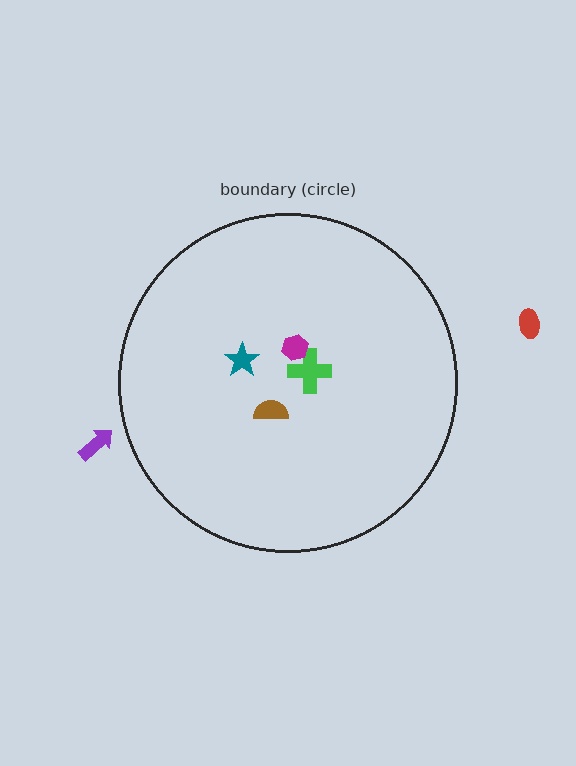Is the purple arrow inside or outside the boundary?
Outside.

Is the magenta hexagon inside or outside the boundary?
Inside.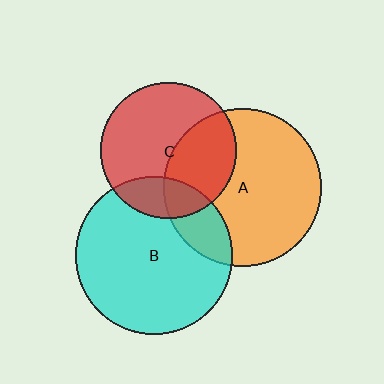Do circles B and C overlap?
Yes.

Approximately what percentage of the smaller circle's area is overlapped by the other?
Approximately 20%.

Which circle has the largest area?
Circle A (orange).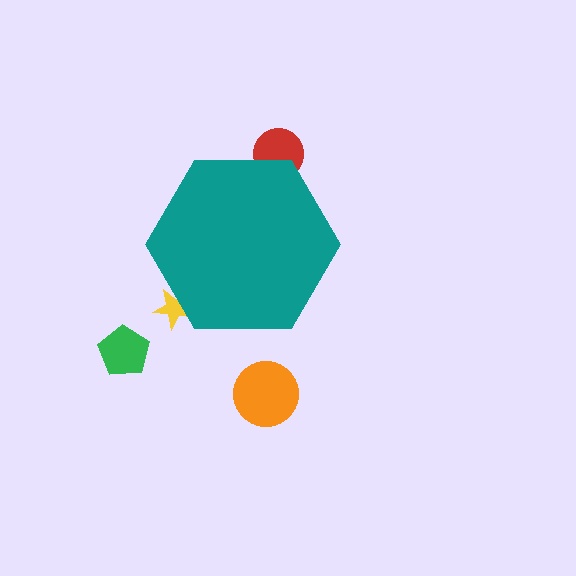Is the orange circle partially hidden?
No, the orange circle is fully visible.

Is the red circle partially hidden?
Yes, the red circle is partially hidden behind the teal hexagon.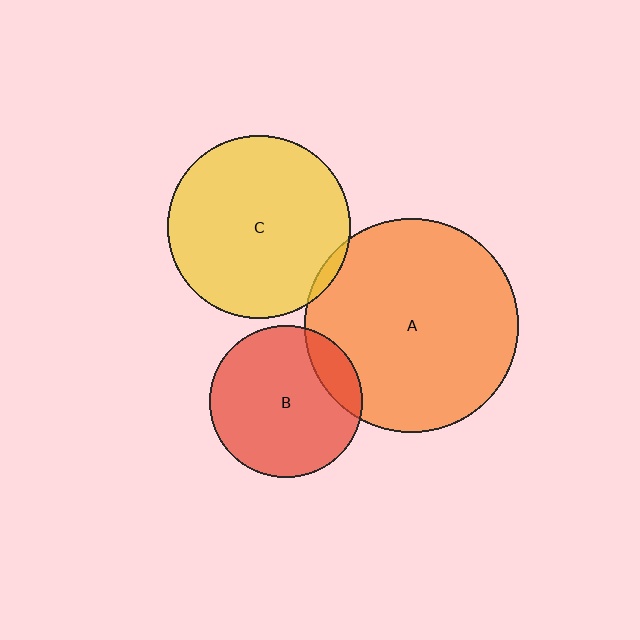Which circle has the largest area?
Circle A (orange).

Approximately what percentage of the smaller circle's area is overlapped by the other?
Approximately 15%.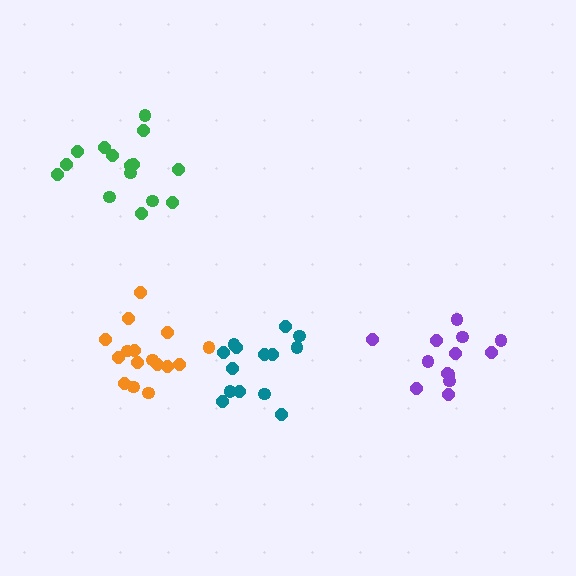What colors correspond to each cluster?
The clusters are colored: purple, orange, green, teal.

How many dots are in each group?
Group 1: 13 dots, Group 2: 16 dots, Group 3: 15 dots, Group 4: 14 dots (58 total).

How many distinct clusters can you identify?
There are 4 distinct clusters.